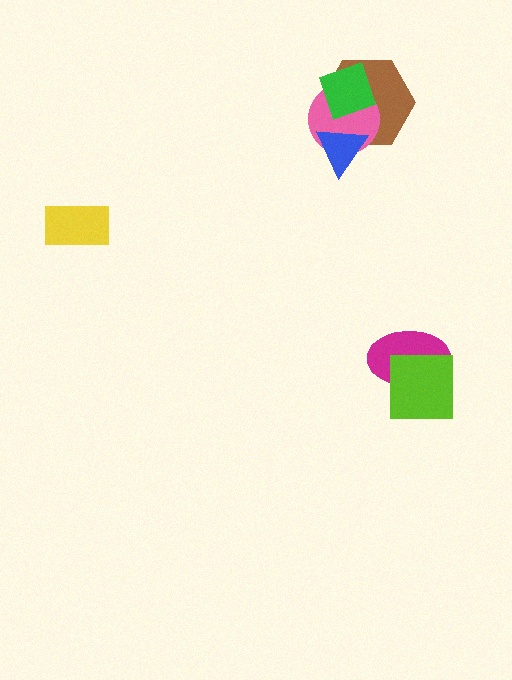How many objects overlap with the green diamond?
2 objects overlap with the green diamond.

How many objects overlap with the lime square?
1 object overlaps with the lime square.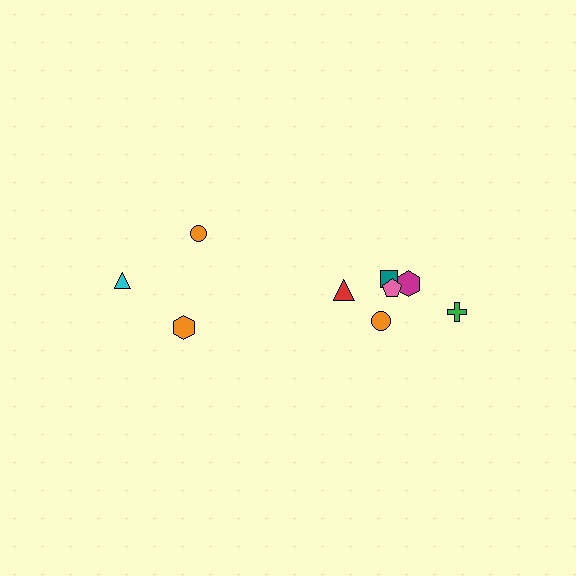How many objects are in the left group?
There are 3 objects.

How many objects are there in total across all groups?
There are 9 objects.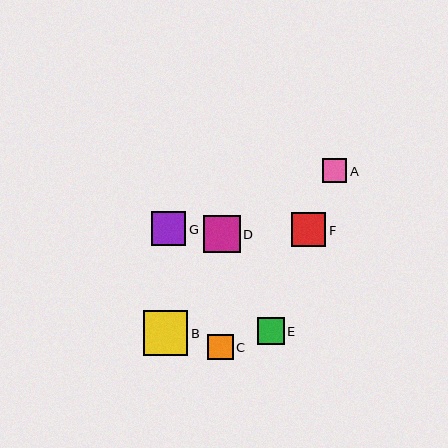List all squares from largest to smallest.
From largest to smallest: B, D, F, G, E, C, A.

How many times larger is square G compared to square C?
Square G is approximately 1.3 times the size of square C.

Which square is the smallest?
Square A is the smallest with a size of approximately 24 pixels.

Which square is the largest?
Square B is the largest with a size of approximately 45 pixels.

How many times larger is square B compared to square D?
Square B is approximately 1.2 times the size of square D.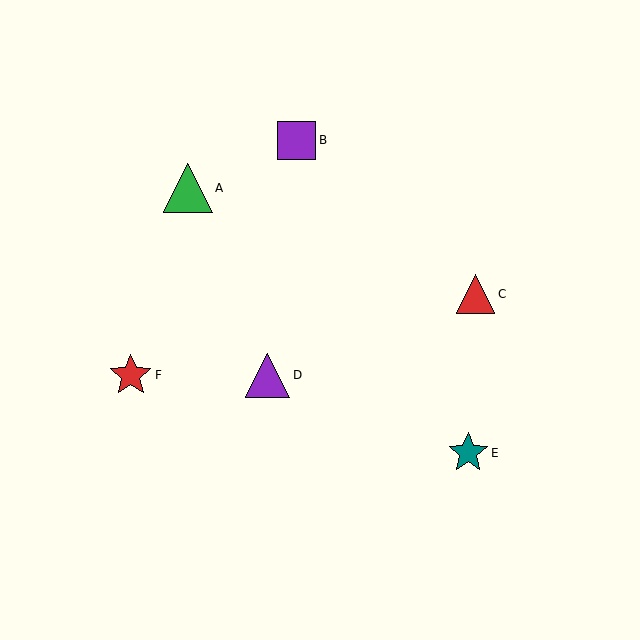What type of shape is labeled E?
Shape E is a teal star.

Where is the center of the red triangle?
The center of the red triangle is at (476, 294).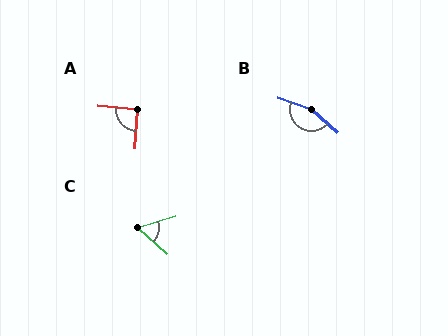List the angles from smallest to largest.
C (59°), A (92°), B (158°).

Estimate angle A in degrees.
Approximately 92 degrees.